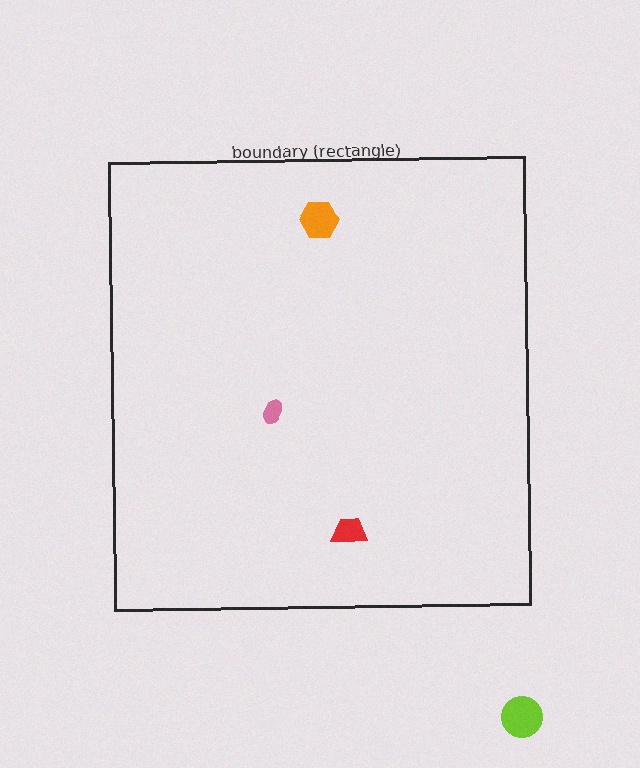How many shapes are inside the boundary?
3 inside, 1 outside.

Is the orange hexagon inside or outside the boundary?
Inside.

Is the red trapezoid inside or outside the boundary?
Inside.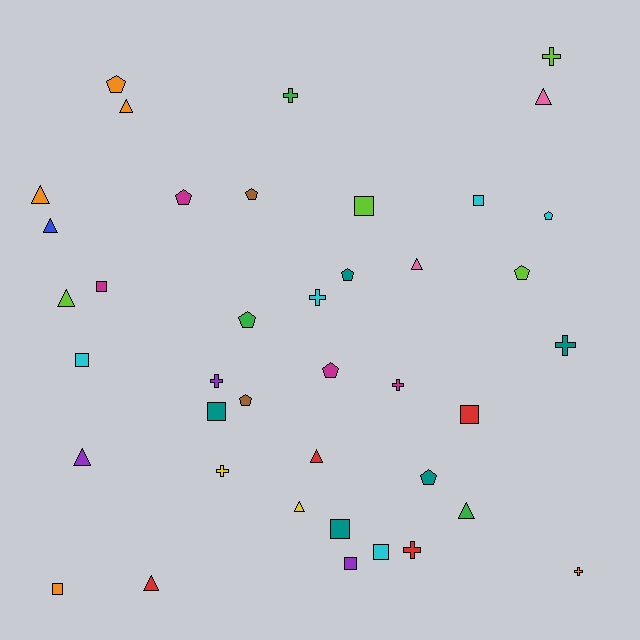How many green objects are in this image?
There are 3 green objects.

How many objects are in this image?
There are 40 objects.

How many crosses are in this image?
There are 9 crosses.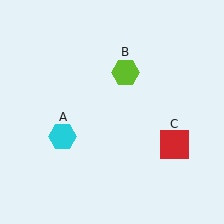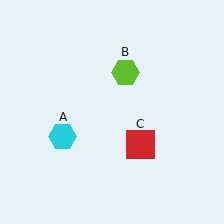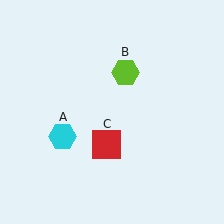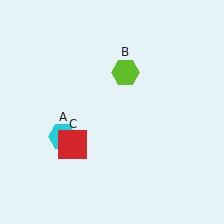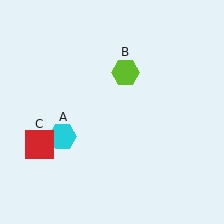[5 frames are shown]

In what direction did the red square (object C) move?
The red square (object C) moved left.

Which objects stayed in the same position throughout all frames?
Cyan hexagon (object A) and lime hexagon (object B) remained stationary.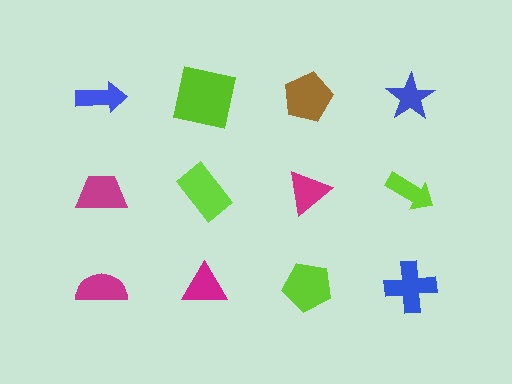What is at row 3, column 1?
A magenta semicircle.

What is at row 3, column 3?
A lime pentagon.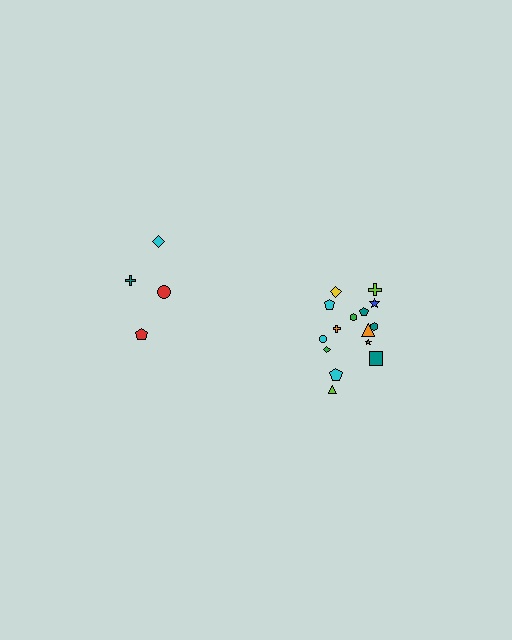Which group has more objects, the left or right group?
The right group.